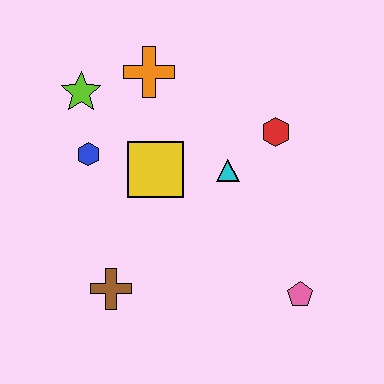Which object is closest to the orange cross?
The lime star is closest to the orange cross.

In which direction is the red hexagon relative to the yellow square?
The red hexagon is to the right of the yellow square.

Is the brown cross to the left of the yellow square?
Yes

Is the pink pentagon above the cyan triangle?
No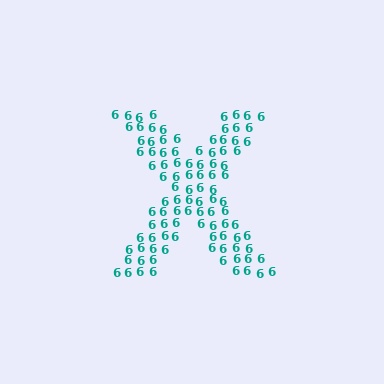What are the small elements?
The small elements are digit 6's.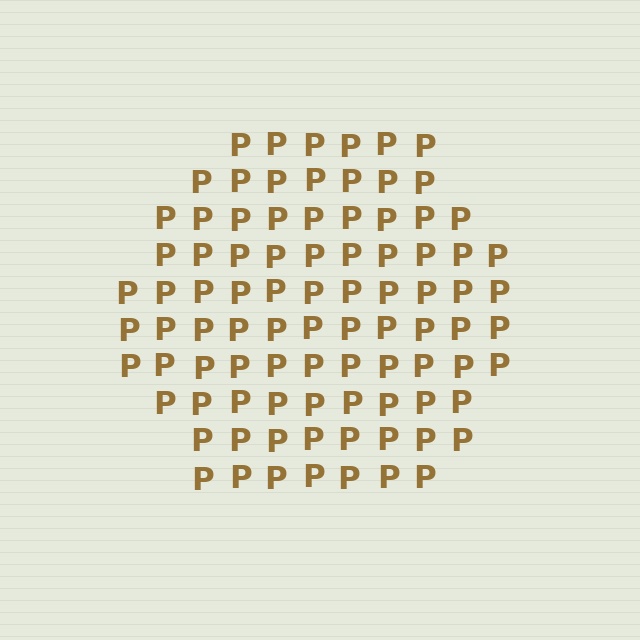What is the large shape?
The large shape is a hexagon.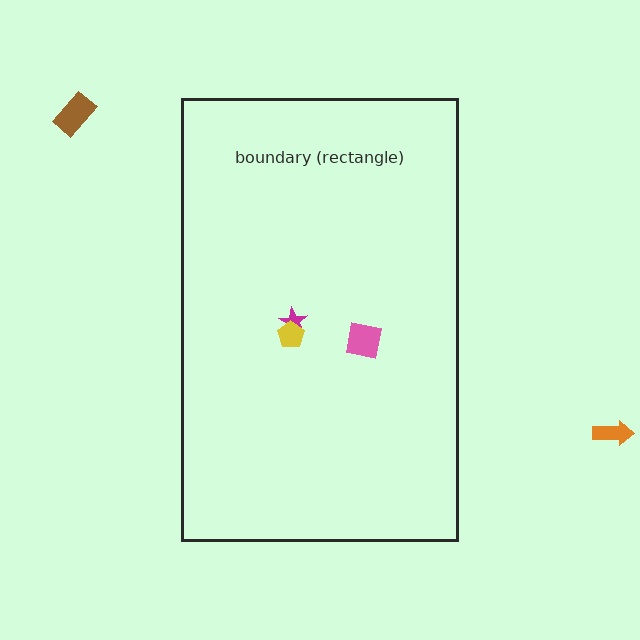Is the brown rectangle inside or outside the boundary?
Outside.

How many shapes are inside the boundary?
3 inside, 2 outside.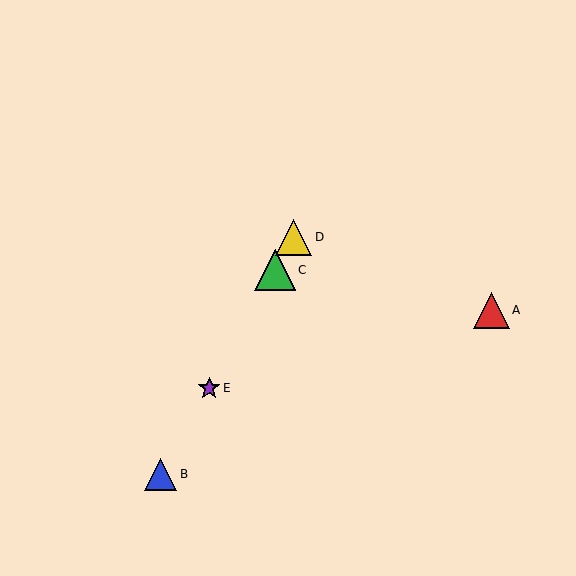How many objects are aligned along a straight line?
4 objects (B, C, D, E) are aligned along a straight line.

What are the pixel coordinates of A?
Object A is at (491, 310).